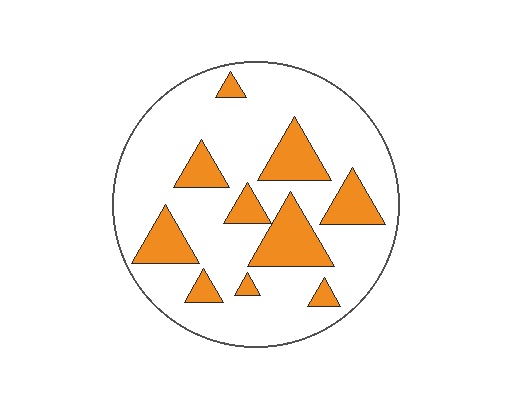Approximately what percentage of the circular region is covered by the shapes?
Approximately 20%.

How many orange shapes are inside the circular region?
10.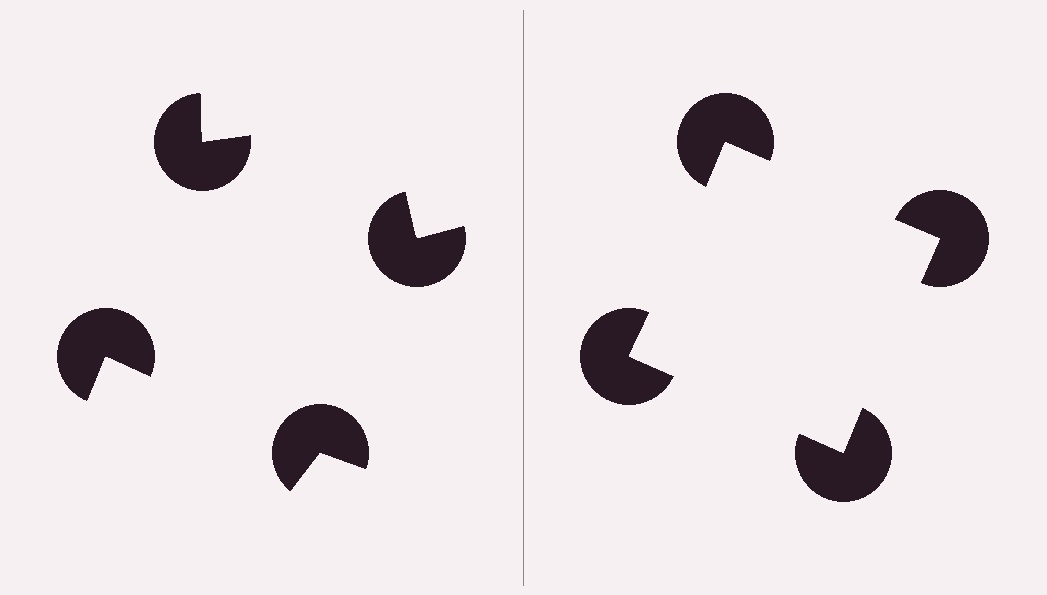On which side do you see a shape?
An illusory square appears on the right side. On the left side the wedge cuts are rotated, so no coherent shape forms.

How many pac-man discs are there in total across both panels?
8 — 4 on each side.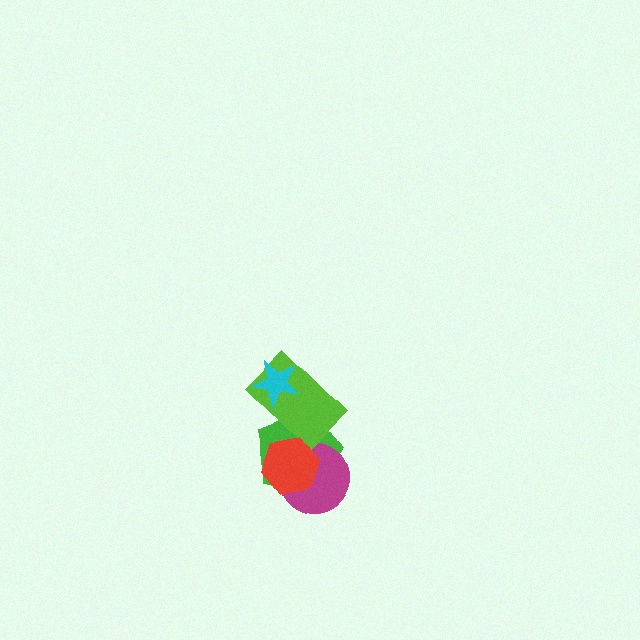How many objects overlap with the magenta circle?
2 objects overlap with the magenta circle.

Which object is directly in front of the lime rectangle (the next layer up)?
The cyan star is directly in front of the lime rectangle.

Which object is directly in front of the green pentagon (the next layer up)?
The magenta circle is directly in front of the green pentagon.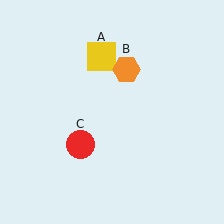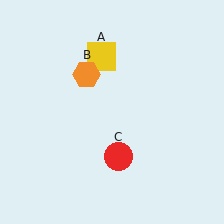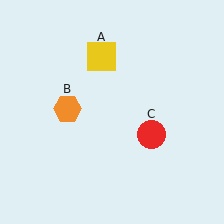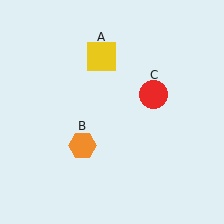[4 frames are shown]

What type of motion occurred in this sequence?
The orange hexagon (object B), red circle (object C) rotated counterclockwise around the center of the scene.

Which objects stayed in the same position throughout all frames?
Yellow square (object A) remained stationary.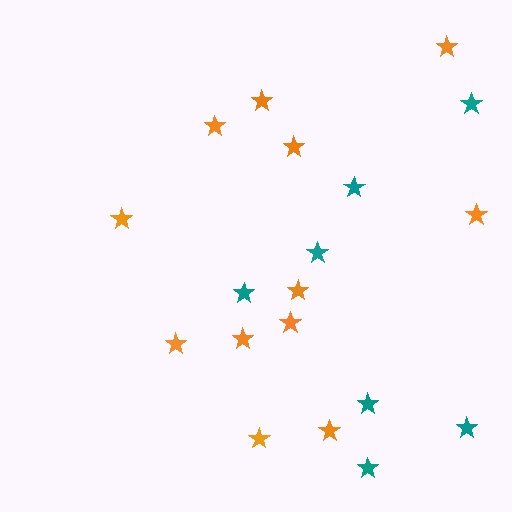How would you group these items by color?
There are 2 groups: one group of teal stars (7) and one group of orange stars (12).